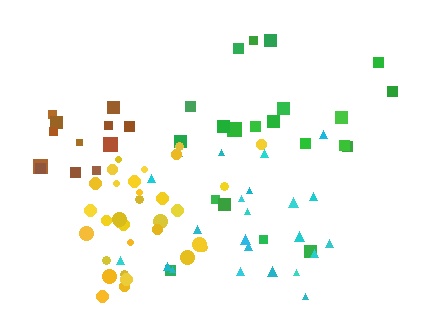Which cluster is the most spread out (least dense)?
Green.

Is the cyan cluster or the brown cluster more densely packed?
Cyan.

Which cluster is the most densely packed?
Yellow.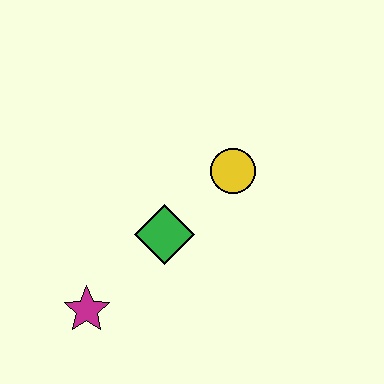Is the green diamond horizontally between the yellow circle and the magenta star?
Yes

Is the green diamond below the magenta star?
No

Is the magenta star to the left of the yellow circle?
Yes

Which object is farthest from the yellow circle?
The magenta star is farthest from the yellow circle.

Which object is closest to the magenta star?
The green diamond is closest to the magenta star.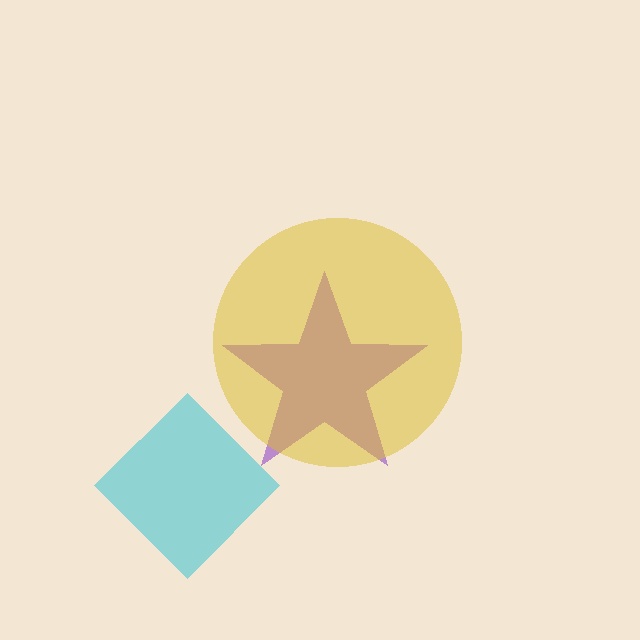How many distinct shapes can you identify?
There are 3 distinct shapes: a cyan diamond, a purple star, a yellow circle.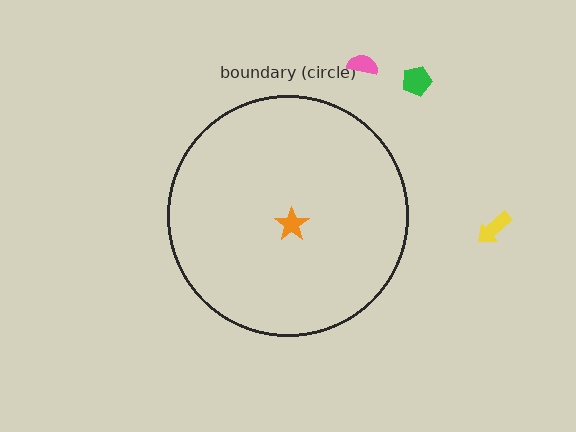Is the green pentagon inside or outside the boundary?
Outside.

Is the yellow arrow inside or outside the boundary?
Outside.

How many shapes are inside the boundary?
1 inside, 3 outside.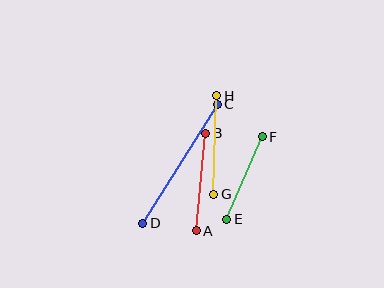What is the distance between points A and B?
The distance is approximately 98 pixels.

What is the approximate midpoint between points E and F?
The midpoint is at approximately (244, 178) pixels.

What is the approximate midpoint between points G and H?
The midpoint is at approximately (215, 145) pixels.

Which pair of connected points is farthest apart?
Points C and D are farthest apart.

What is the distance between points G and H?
The distance is approximately 99 pixels.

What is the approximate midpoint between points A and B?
The midpoint is at approximately (201, 182) pixels.